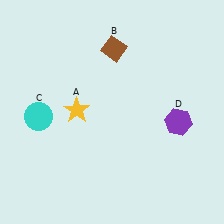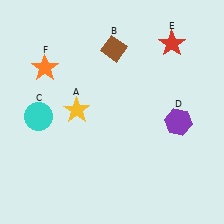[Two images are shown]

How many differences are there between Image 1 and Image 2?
There are 2 differences between the two images.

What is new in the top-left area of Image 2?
An orange star (F) was added in the top-left area of Image 2.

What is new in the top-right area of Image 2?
A red star (E) was added in the top-right area of Image 2.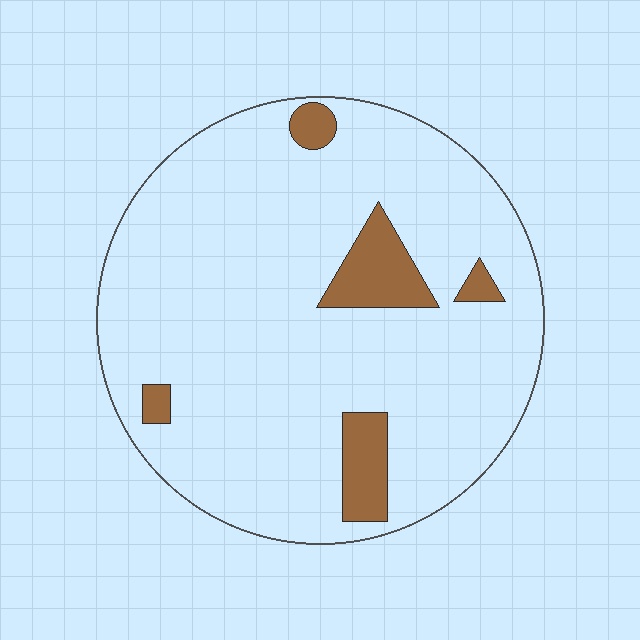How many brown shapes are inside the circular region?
5.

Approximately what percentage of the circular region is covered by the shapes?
Approximately 10%.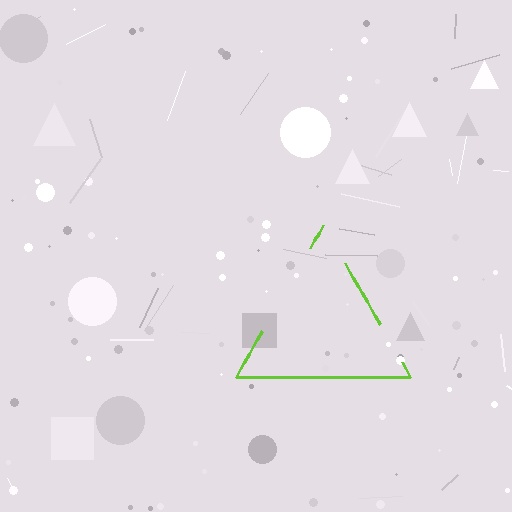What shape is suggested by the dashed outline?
The dashed outline suggests a triangle.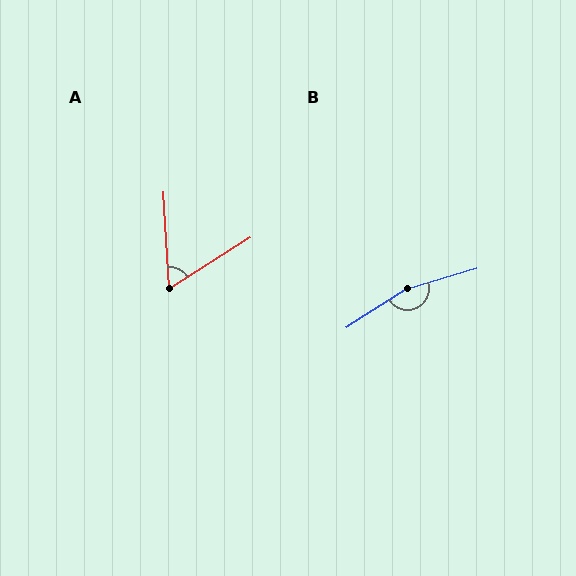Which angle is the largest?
B, at approximately 164 degrees.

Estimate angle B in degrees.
Approximately 164 degrees.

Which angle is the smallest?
A, at approximately 61 degrees.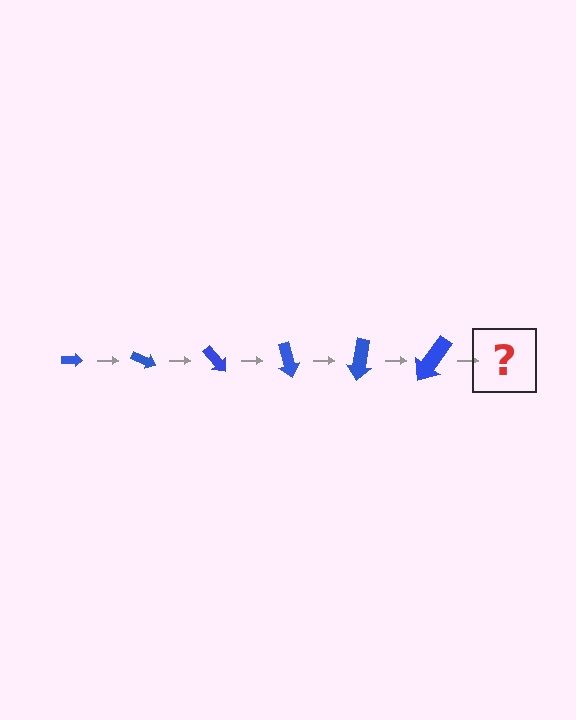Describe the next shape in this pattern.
It should be an arrow, larger than the previous one and rotated 150 degrees from the start.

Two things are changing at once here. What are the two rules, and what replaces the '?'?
The two rules are that the arrow grows larger each step and it rotates 25 degrees each step. The '?' should be an arrow, larger than the previous one and rotated 150 degrees from the start.